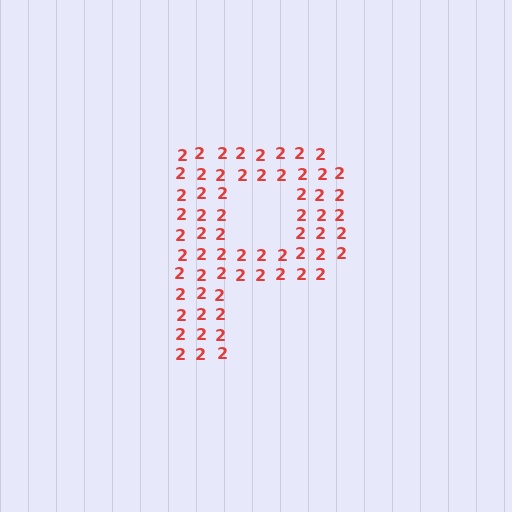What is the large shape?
The large shape is the letter P.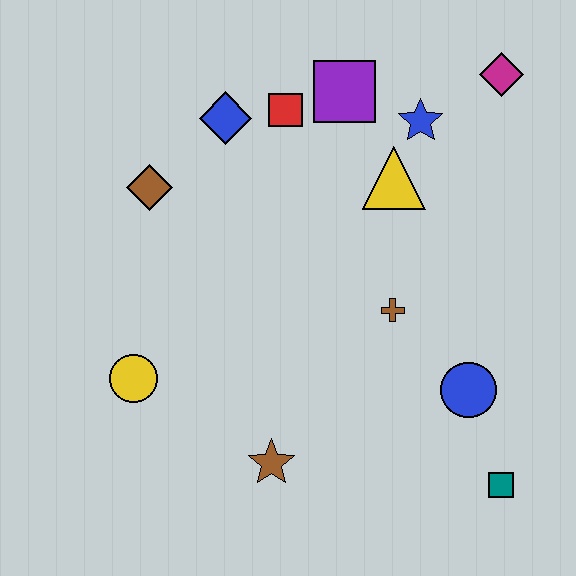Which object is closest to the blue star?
The yellow triangle is closest to the blue star.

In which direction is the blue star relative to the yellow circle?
The blue star is to the right of the yellow circle.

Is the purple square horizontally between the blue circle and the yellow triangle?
No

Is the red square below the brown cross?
No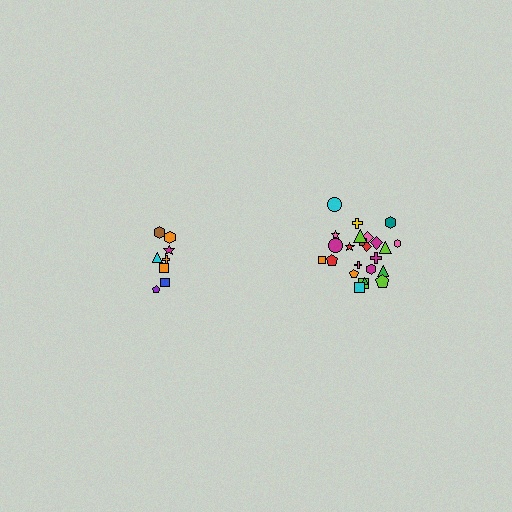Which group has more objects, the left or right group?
The right group.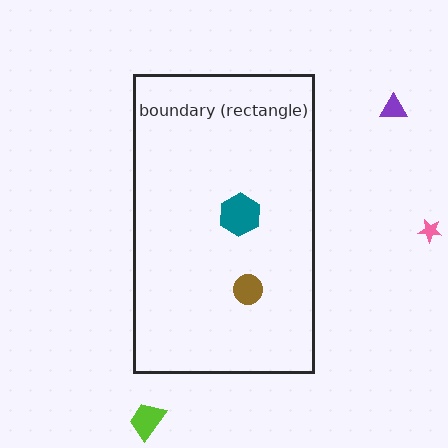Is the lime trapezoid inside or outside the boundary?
Outside.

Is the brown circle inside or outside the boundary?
Inside.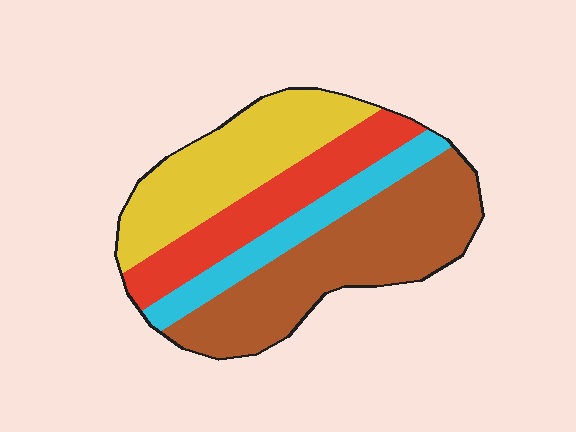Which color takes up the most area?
Brown, at roughly 35%.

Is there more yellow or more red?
Yellow.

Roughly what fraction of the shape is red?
Red takes up less than a quarter of the shape.